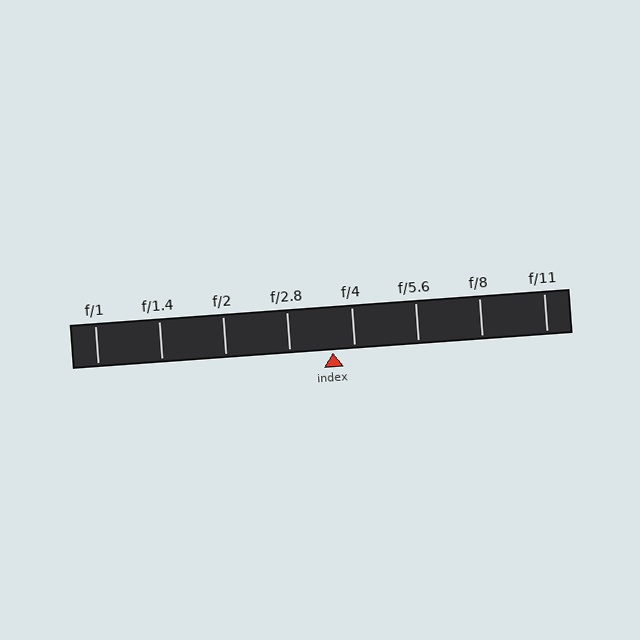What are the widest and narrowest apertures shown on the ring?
The widest aperture shown is f/1 and the narrowest is f/11.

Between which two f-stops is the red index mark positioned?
The index mark is between f/2.8 and f/4.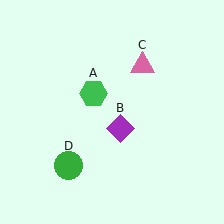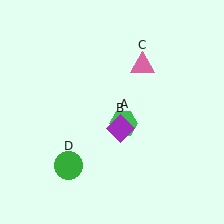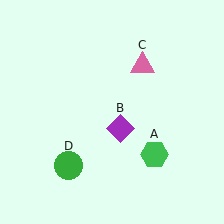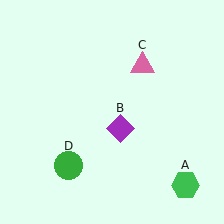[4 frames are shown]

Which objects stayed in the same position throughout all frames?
Purple diamond (object B) and pink triangle (object C) and green circle (object D) remained stationary.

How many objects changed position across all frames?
1 object changed position: green hexagon (object A).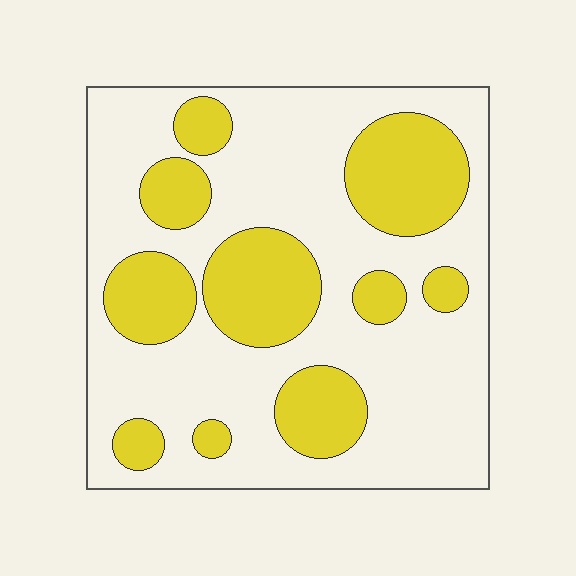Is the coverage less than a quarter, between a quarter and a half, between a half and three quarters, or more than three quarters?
Between a quarter and a half.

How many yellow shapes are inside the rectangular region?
10.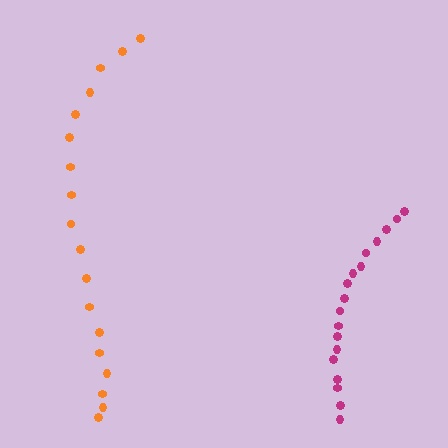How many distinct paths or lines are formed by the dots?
There are 2 distinct paths.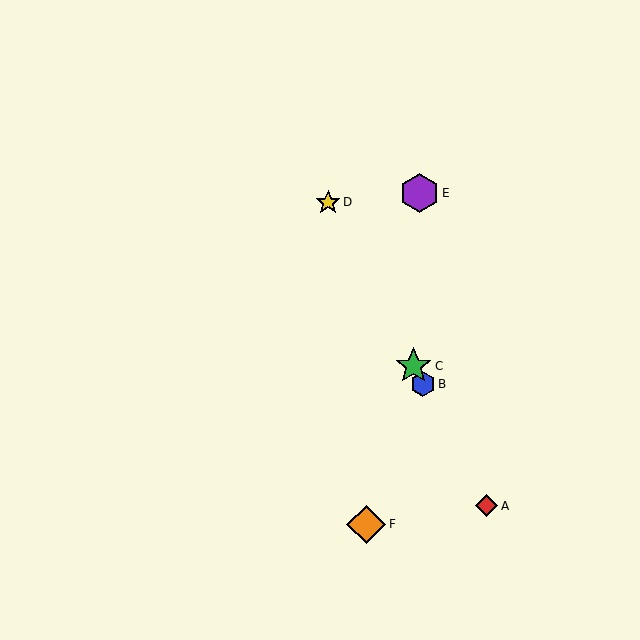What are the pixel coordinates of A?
Object A is at (486, 506).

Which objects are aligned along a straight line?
Objects A, B, C, D are aligned along a straight line.